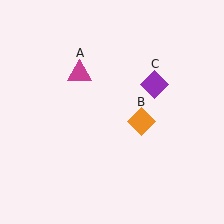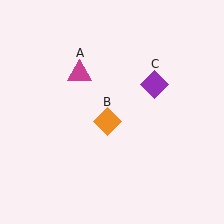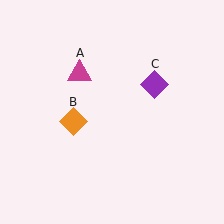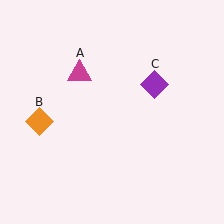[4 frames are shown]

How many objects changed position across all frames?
1 object changed position: orange diamond (object B).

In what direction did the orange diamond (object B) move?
The orange diamond (object B) moved left.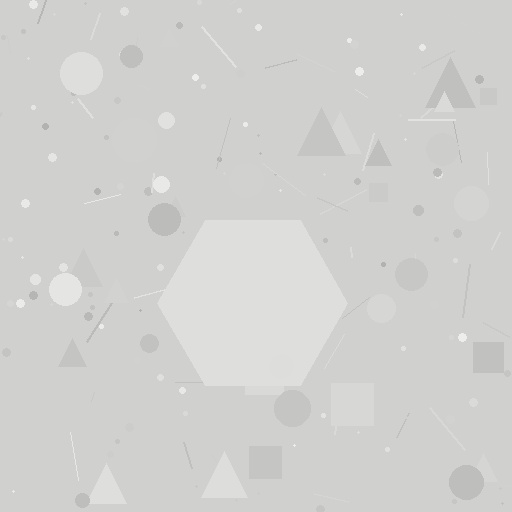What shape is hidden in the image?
A hexagon is hidden in the image.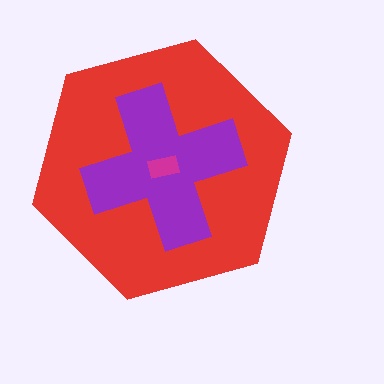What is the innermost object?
The magenta rectangle.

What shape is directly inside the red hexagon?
The purple cross.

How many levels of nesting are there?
3.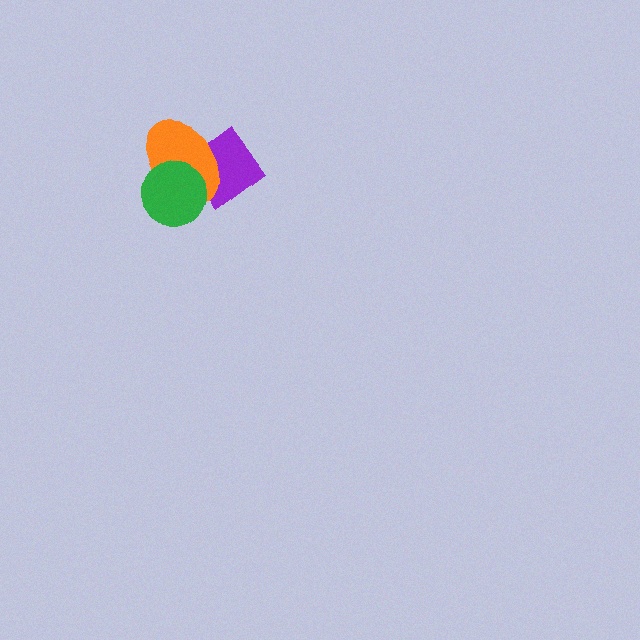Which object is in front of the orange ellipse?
The green circle is in front of the orange ellipse.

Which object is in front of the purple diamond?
The orange ellipse is in front of the purple diamond.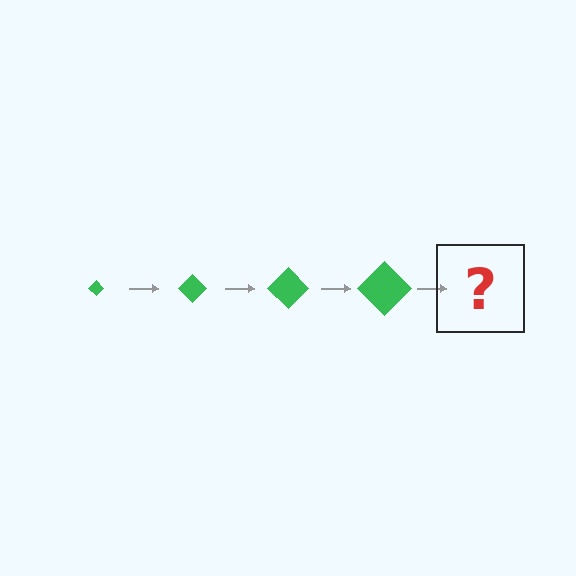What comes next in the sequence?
The next element should be a green diamond, larger than the previous one.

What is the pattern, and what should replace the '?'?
The pattern is that the diamond gets progressively larger each step. The '?' should be a green diamond, larger than the previous one.